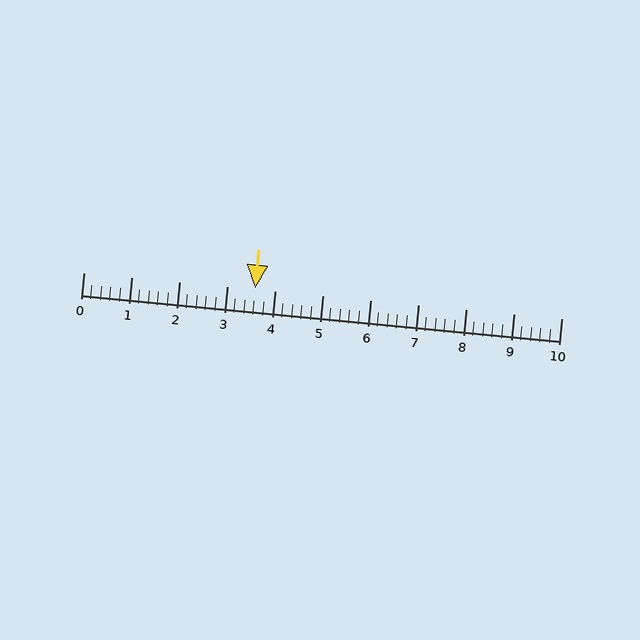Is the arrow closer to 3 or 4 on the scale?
The arrow is closer to 4.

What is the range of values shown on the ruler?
The ruler shows values from 0 to 10.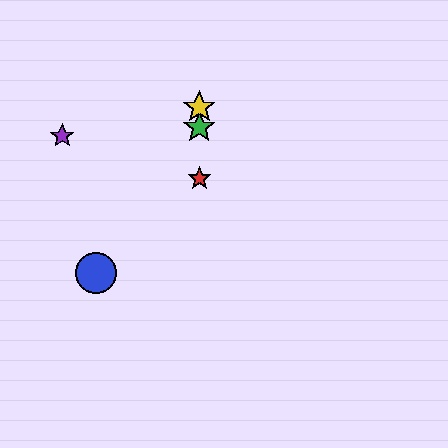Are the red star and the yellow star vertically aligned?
Yes, both are at x≈199.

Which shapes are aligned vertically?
The red star, the green star, the yellow star are aligned vertically.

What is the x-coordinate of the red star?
The red star is at x≈199.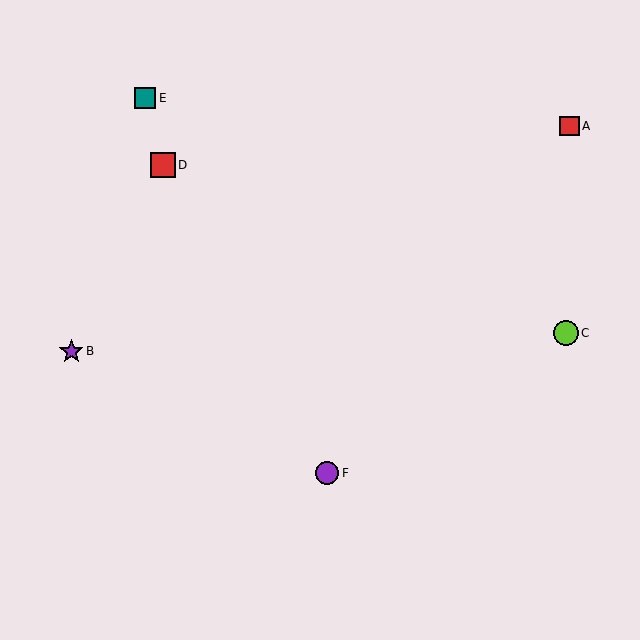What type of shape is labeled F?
Shape F is a purple circle.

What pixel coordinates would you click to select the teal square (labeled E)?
Click at (145, 98) to select the teal square E.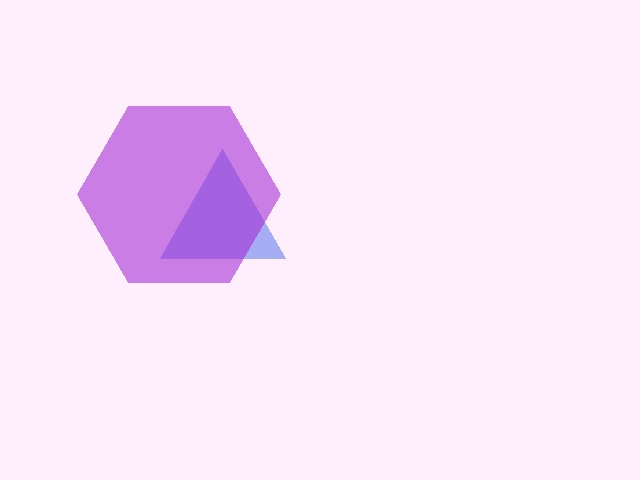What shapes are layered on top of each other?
The layered shapes are: a blue triangle, a purple hexagon.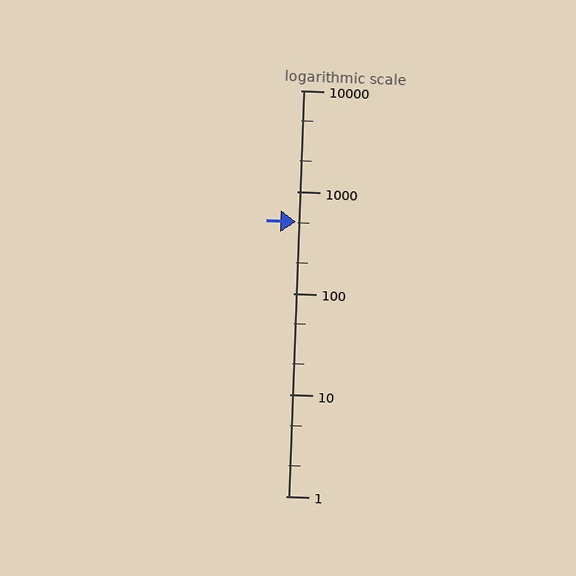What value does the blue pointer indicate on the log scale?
The pointer indicates approximately 510.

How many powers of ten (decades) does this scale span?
The scale spans 4 decades, from 1 to 10000.